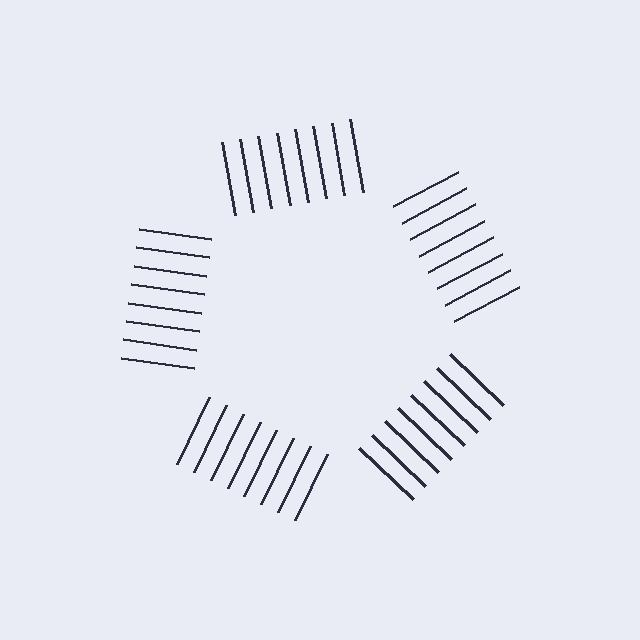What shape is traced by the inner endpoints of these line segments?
An illusory pentagon — the line segments terminate on its edges but no continuous stroke is drawn.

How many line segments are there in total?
40 — 8 along each of the 5 edges.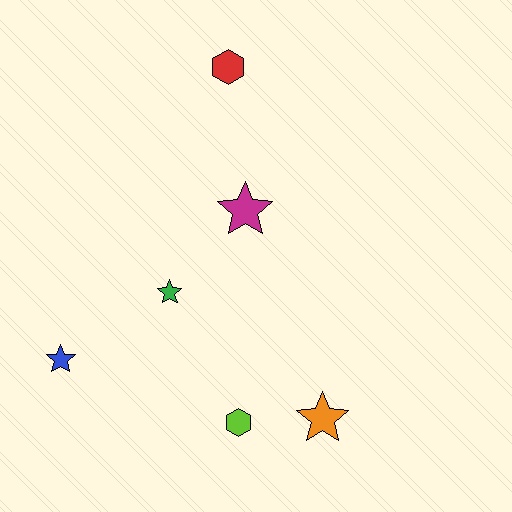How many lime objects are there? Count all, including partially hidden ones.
There is 1 lime object.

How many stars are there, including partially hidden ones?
There are 4 stars.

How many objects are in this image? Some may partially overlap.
There are 6 objects.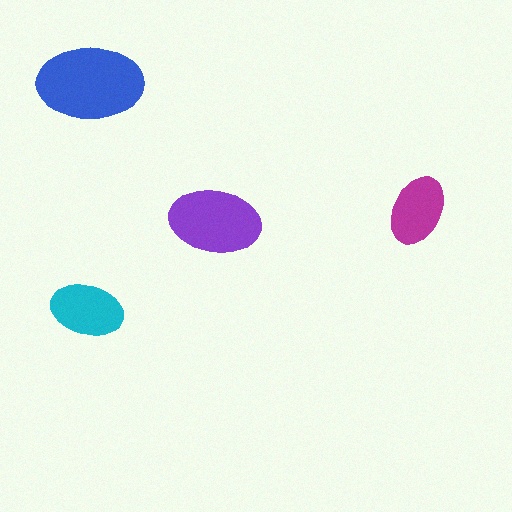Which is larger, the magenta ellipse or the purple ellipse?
The purple one.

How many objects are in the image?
There are 4 objects in the image.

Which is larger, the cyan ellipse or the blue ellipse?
The blue one.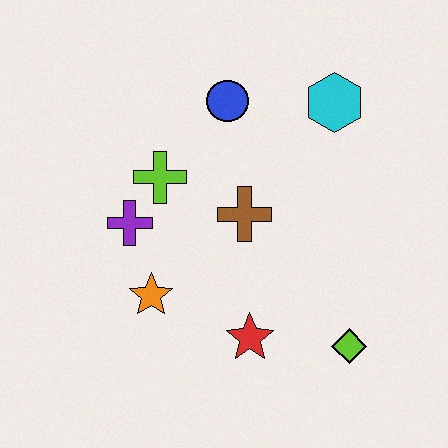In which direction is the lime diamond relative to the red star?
The lime diamond is to the right of the red star.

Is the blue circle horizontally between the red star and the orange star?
Yes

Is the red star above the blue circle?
No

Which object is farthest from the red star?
The cyan hexagon is farthest from the red star.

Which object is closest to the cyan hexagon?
The blue circle is closest to the cyan hexagon.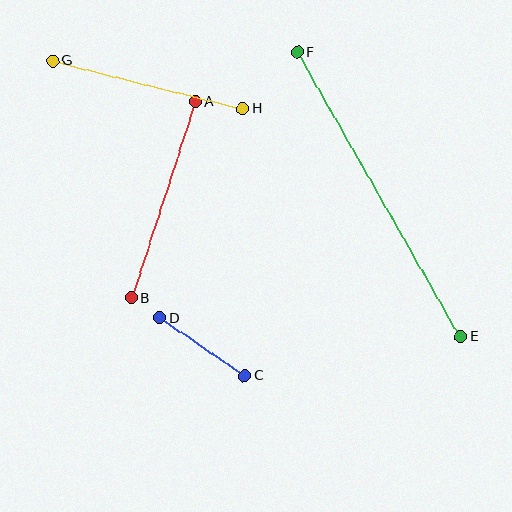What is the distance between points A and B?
The distance is approximately 206 pixels.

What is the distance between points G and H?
The distance is approximately 196 pixels.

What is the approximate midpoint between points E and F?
The midpoint is at approximately (379, 195) pixels.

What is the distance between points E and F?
The distance is approximately 328 pixels.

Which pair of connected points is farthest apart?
Points E and F are farthest apart.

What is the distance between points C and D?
The distance is approximately 103 pixels.